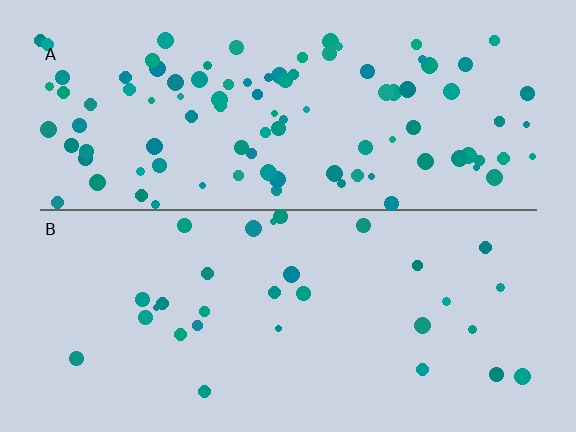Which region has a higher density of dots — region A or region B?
A (the top).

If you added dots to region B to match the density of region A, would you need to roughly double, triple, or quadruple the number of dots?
Approximately triple.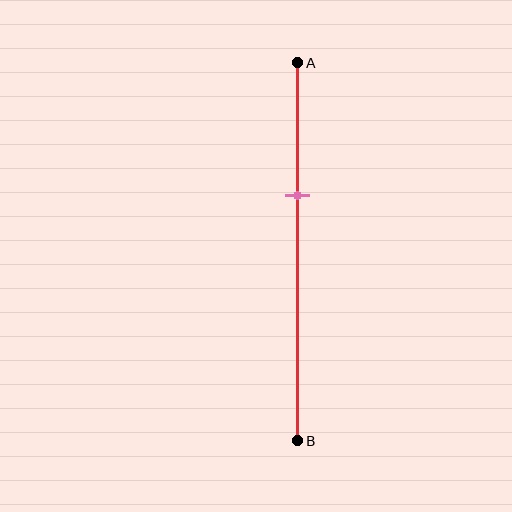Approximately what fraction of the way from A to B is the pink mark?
The pink mark is approximately 35% of the way from A to B.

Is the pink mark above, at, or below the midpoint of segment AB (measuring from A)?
The pink mark is above the midpoint of segment AB.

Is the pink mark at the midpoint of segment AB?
No, the mark is at about 35% from A, not at the 50% midpoint.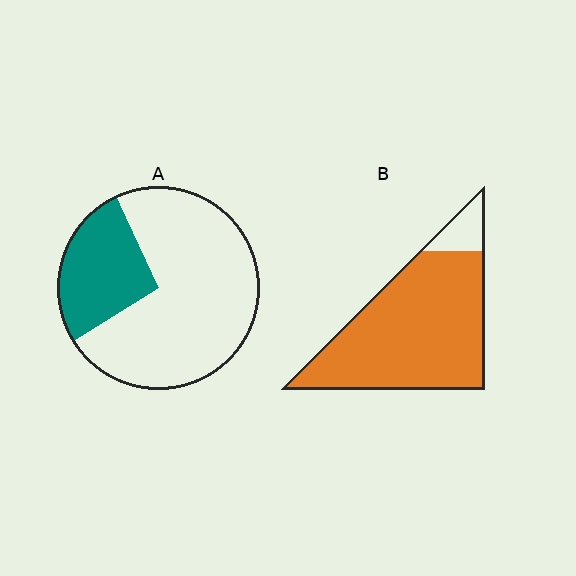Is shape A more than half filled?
No.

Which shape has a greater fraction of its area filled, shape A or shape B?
Shape B.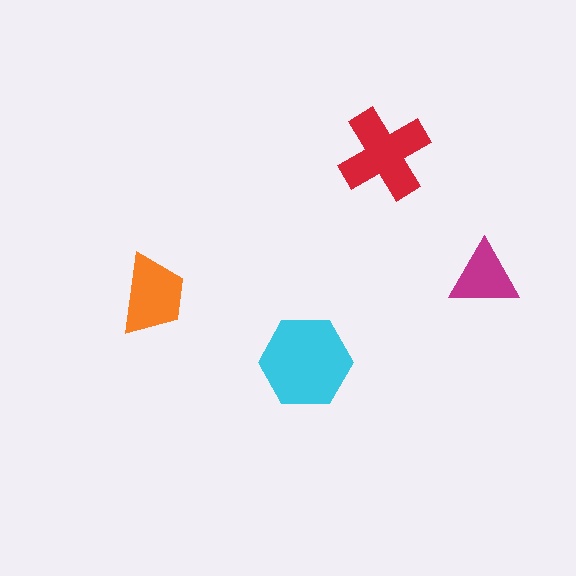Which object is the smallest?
The magenta triangle.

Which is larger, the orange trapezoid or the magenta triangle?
The orange trapezoid.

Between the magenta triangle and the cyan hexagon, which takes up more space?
The cyan hexagon.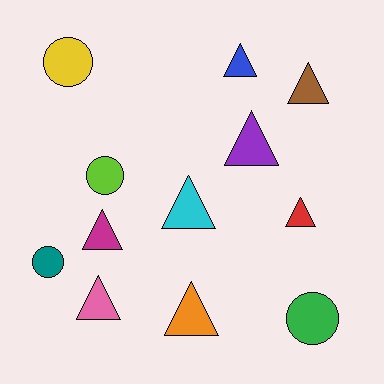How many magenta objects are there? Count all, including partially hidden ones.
There is 1 magenta object.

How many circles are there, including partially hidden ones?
There are 4 circles.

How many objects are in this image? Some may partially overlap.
There are 12 objects.